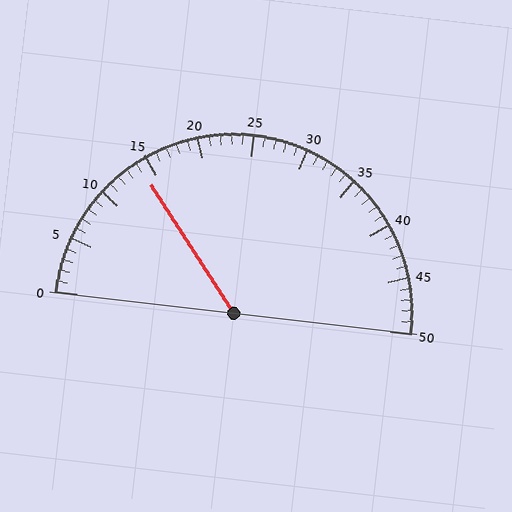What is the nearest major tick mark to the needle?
The nearest major tick mark is 15.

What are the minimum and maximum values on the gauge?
The gauge ranges from 0 to 50.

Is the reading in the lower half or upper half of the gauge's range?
The reading is in the lower half of the range (0 to 50).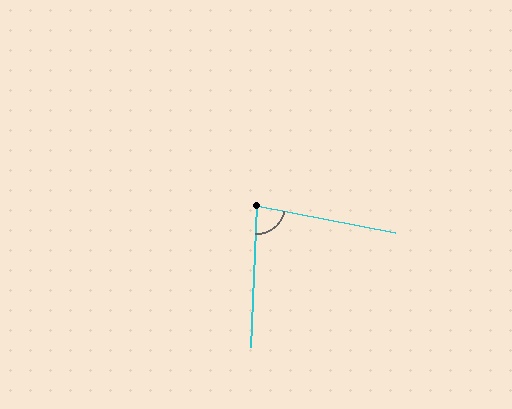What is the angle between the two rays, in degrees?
Approximately 81 degrees.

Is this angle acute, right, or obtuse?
It is acute.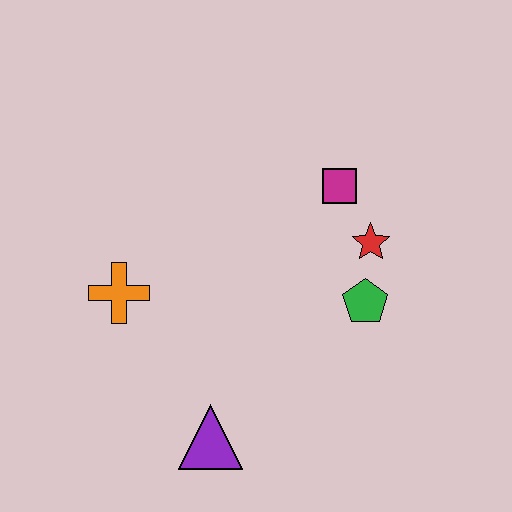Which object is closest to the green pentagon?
The red star is closest to the green pentagon.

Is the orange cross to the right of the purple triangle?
No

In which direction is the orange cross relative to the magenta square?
The orange cross is to the left of the magenta square.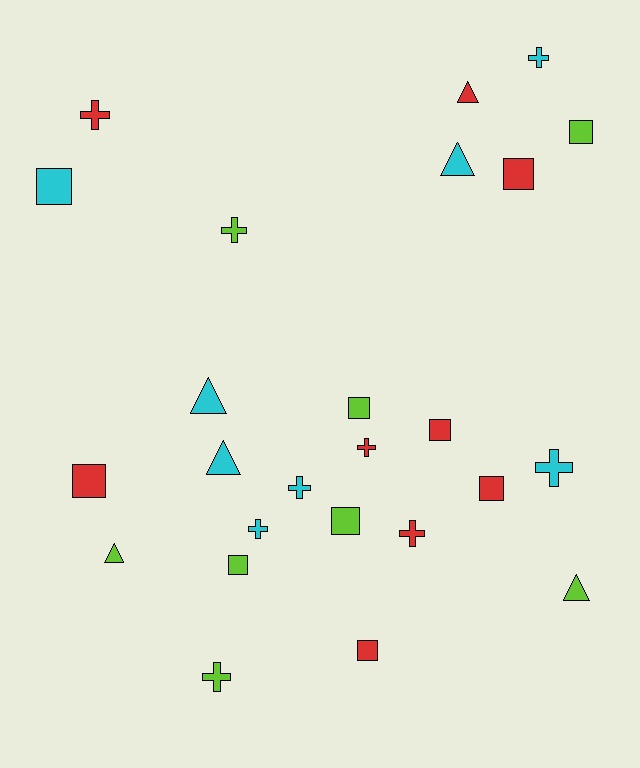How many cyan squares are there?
There is 1 cyan square.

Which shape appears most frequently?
Square, with 10 objects.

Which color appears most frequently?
Red, with 9 objects.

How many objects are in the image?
There are 25 objects.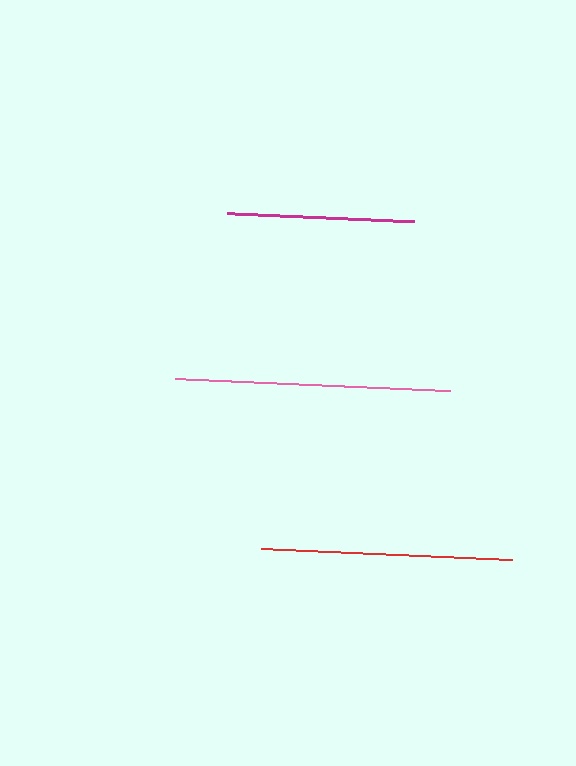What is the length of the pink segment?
The pink segment is approximately 275 pixels long.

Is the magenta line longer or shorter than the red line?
The red line is longer than the magenta line.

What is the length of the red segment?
The red segment is approximately 252 pixels long.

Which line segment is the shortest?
The magenta line is the shortest at approximately 186 pixels.